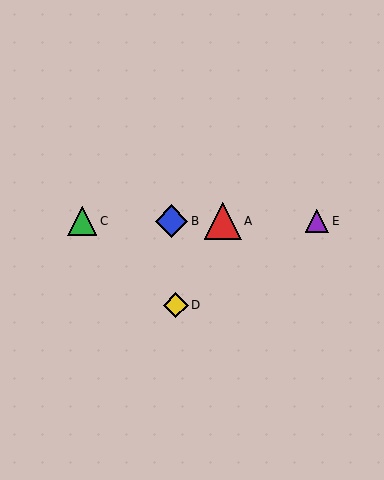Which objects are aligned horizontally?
Objects A, B, C, E are aligned horizontally.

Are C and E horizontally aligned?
Yes, both are at y≈221.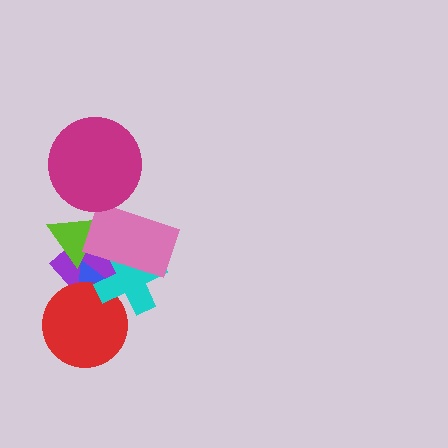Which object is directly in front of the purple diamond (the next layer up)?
The blue triangle is directly in front of the purple diamond.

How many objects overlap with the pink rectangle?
4 objects overlap with the pink rectangle.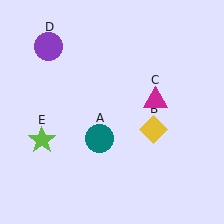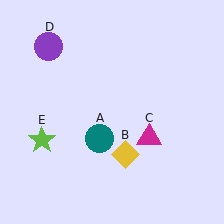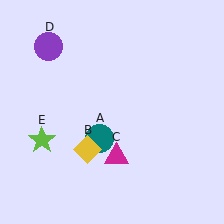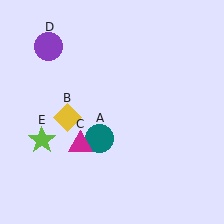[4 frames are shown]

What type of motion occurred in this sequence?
The yellow diamond (object B), magenta triangle (object C) rotated clockwise around the center of the scene.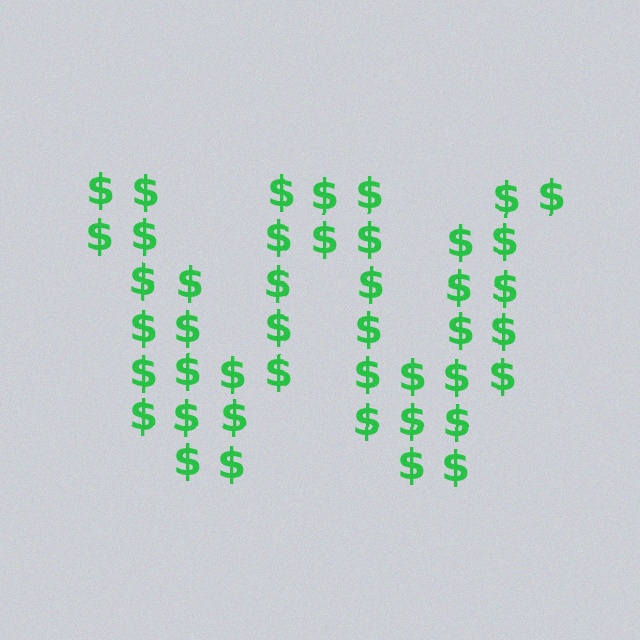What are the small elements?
The small elements are dollar signs.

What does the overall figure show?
The overall figure shows the letter W.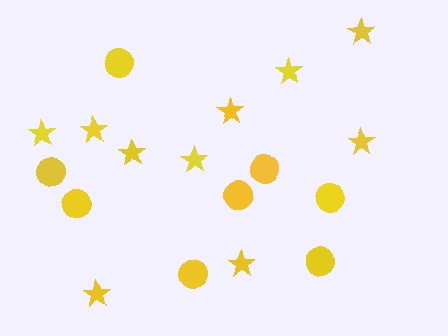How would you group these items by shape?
There are 2 groups: one group of circles (8) and one group of stars (10).